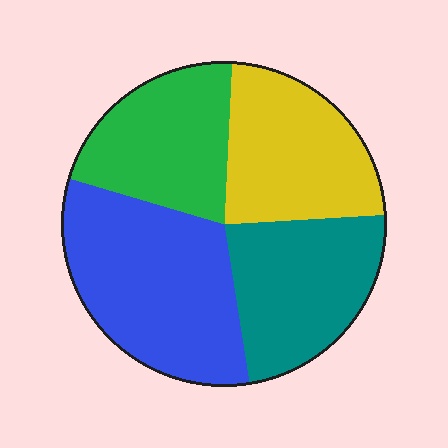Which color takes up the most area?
Blue, at roughly 30%.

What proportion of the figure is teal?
Teal takes up between a sixth and a third of the figure.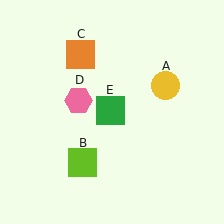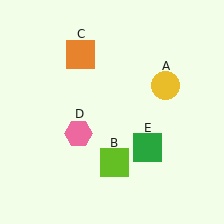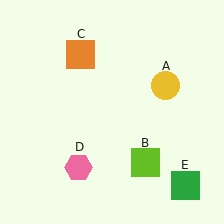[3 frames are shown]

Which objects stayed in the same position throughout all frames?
Yellow circle (object A) and orange square (object C) remained stationary.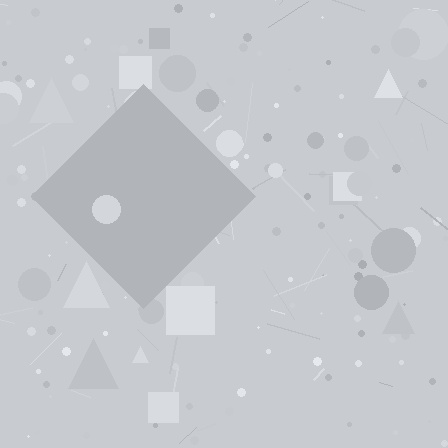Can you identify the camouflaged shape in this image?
The camouflaged shape is a diamond.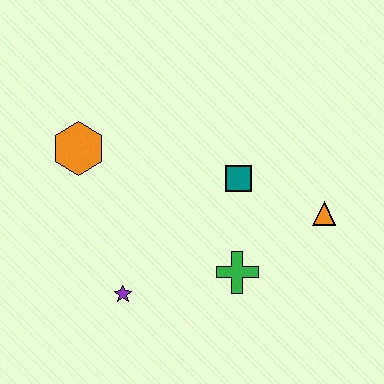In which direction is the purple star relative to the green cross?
The purple star is to the left of the green cross.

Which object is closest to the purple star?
The green cross is closest to the purple star.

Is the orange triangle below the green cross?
No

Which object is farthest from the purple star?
The orange triangle is farthest from the purple star.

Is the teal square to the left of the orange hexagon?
No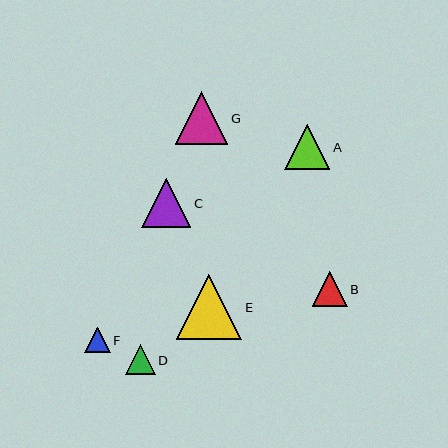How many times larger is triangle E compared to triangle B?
Triangle E is approximately 1.9 times the size of triangle B.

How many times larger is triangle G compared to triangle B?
Triangle G is approximately 1.5 times the size of triangle B.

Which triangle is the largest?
Triangle E is the largest with a size of approximately 65 pixels.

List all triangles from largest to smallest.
From largest to smallest: E, G, C, A, B, D, F.